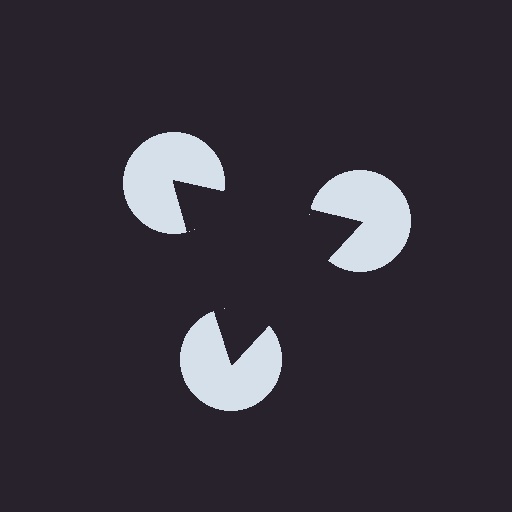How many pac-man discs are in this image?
There are 3 — one at each vertex of the illusory triangle.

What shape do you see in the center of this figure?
An illusory triangle — its edges are inferred from the aligned wedge cuts in the pac-man discs, not physically drawn.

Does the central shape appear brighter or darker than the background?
It typically appears slightly darker than the background, even though no actual brightness change is drawn.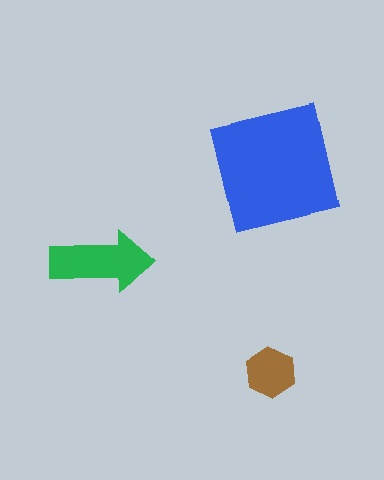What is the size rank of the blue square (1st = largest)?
1st.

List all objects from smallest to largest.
The brown hexagon, the green arrow, the blue square.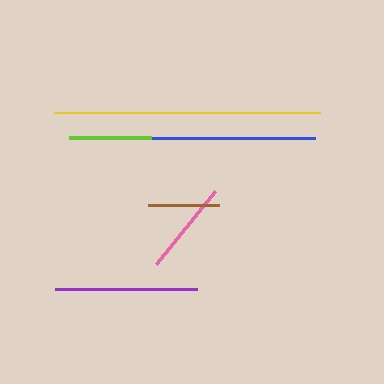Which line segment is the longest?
The yellow line is the longest at approximately 265 pixels.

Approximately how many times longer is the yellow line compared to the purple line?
The yellow line is approximately 1.9 times the length of the purple line.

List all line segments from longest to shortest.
From longest to shortest: yellow, blue, purple, pink, lime, brown.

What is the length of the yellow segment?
The yellow segment is approximately 265 pixels long.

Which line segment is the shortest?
The brown line is the shortest at approximately 71 pixels.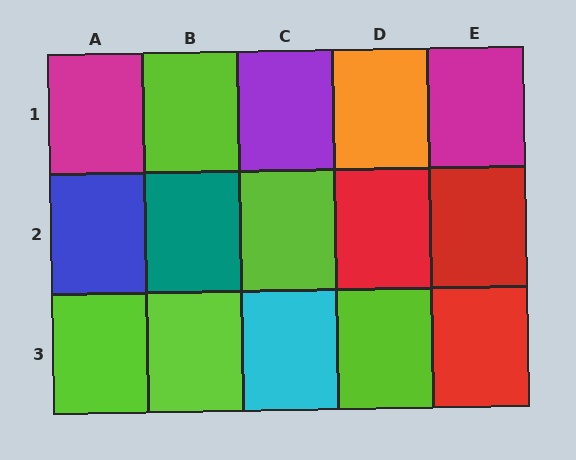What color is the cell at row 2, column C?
Lime.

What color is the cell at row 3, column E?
Red.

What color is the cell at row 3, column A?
Lime.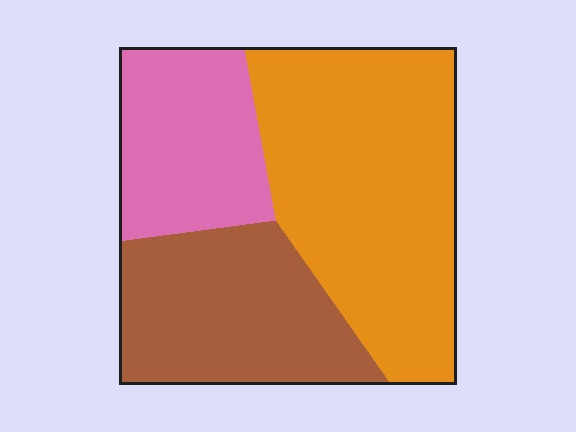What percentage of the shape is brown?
Brown covers 29% of the shape.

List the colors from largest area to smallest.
From largest to smallest: orange, brown, pink.